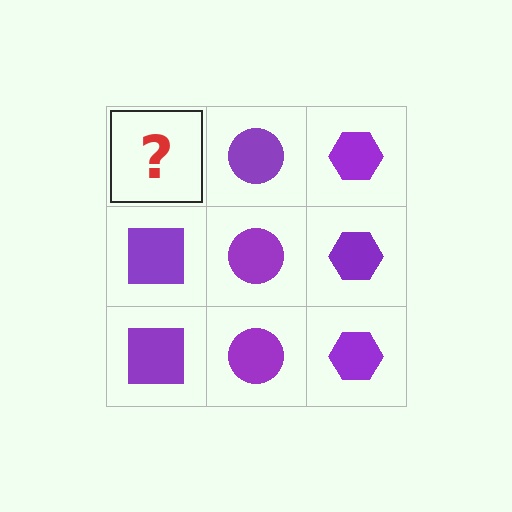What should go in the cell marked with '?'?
The missing cell should contain a purple square.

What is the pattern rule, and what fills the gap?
The rule is that each column has a consistent shape. The gap should be filled with a purple square.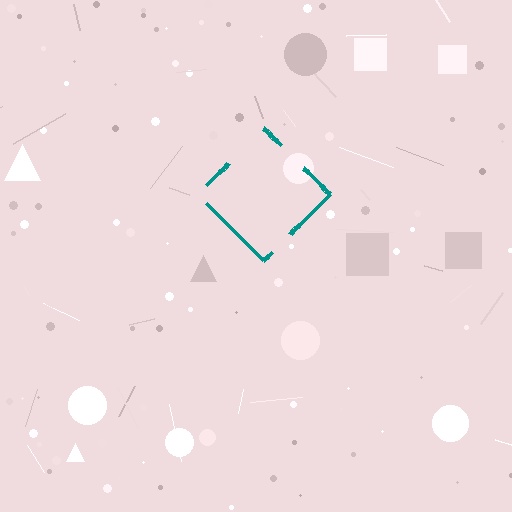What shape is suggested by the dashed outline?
The dashed outline suggests a diamond.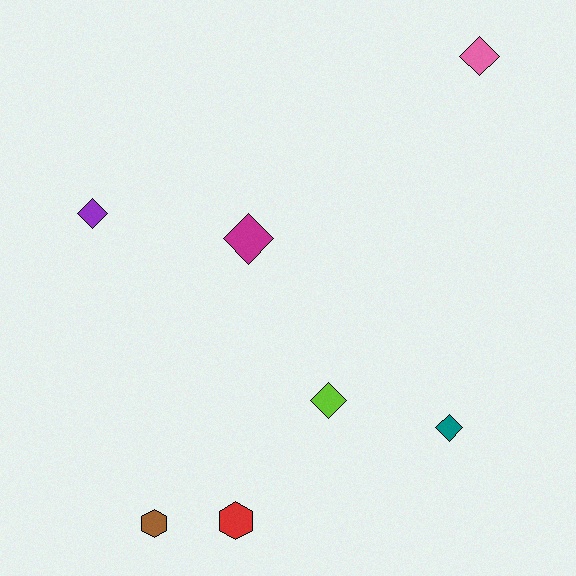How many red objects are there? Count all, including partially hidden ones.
There is 1 red object.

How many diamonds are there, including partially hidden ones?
There are 5 diamonds.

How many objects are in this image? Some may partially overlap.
There are 7 objects.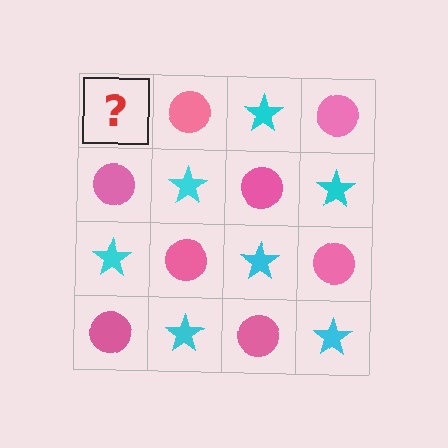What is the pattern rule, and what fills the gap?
The rule is that it alternates cyan star and pink circle in a checkerboard pattern. The gap should be filled with a cyan star.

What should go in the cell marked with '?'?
The missing cell should contain a cyan star.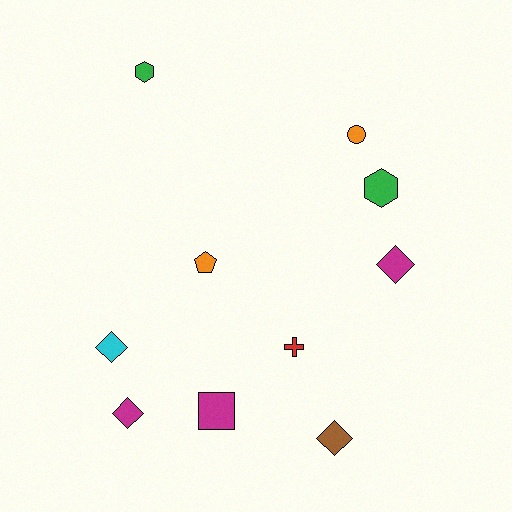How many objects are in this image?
There are 10 objects.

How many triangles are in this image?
There are no triangles.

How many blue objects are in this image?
There are no blue objects.